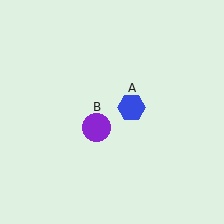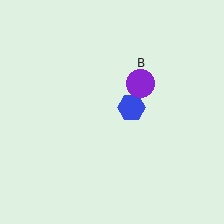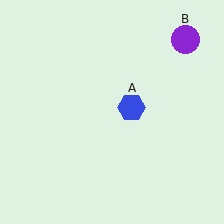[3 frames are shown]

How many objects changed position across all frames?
1 object changed position: purple circle (object B).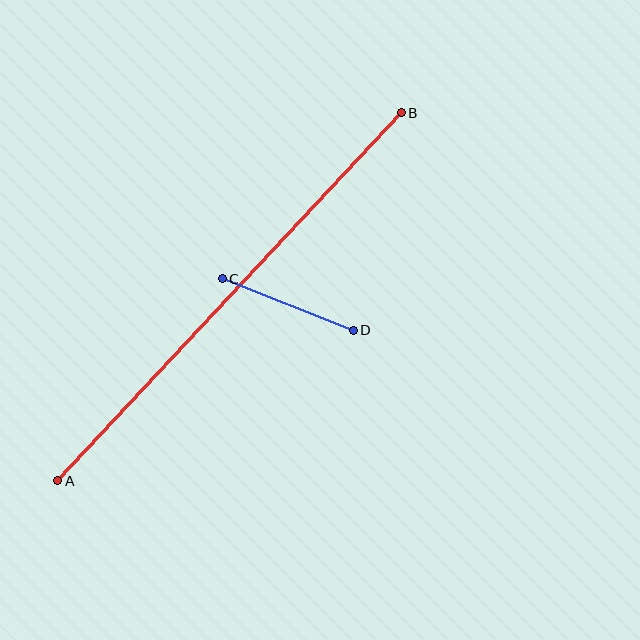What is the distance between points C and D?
The distance is approximately 141 pixels.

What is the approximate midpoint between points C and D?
The midpoint is at approximately (288, 304) pixels.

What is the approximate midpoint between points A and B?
The midpoint is at approximately (230, 297) pixels.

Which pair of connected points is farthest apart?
Points A and B are farthest apart.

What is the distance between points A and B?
The distance is approximately 504 pixels.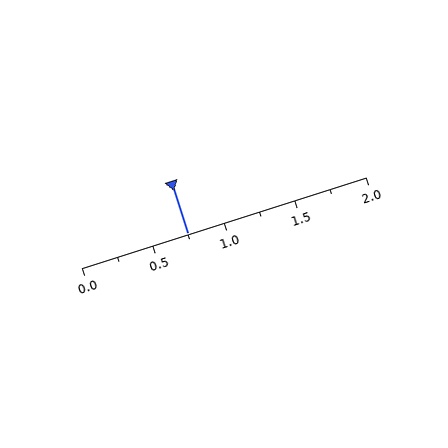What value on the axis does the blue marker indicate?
The marker indicates approximately 0.75.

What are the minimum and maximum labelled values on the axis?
The axis runs from 0.0 to 2.0.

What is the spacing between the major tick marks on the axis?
The major ticks are spaced 0.5 apart.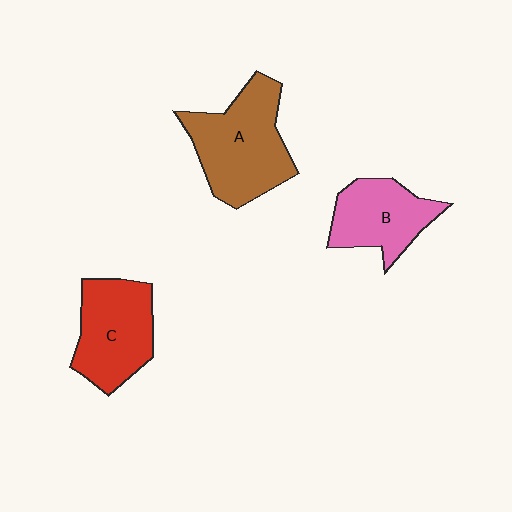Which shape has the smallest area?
Shape B (pink).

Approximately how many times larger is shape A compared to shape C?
Approximately 1.2 times.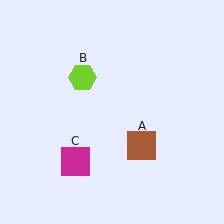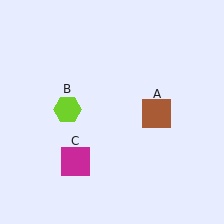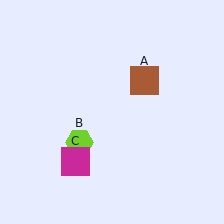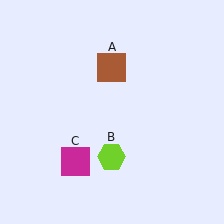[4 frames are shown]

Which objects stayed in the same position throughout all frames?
Magenta square (object C) remained stationary.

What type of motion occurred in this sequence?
The brown square (object A), lime hexagon (object B) rotated counterclockwise around the center of the scene.